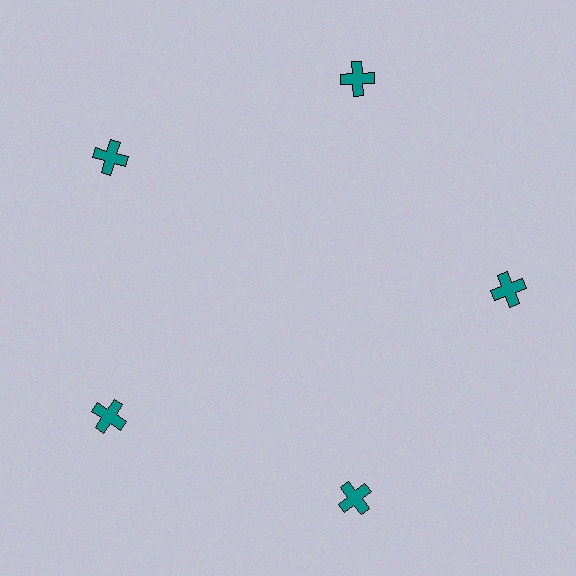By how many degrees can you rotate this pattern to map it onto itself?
The pattern maps onto itself every 72 degrees of rotation.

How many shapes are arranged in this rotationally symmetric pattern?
There are 5 shapes, arranged in 5 groups of 1.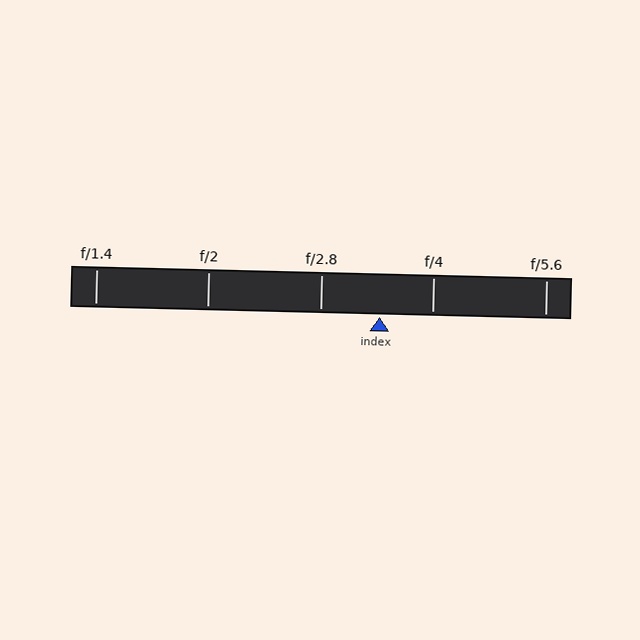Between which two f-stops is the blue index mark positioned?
The index mark is between f/2.8 and f/4.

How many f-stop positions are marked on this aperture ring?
There are 5 f-stop positions marked.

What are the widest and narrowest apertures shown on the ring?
The widest aperture shown is f/1.4 and the narrowest is f/5.6.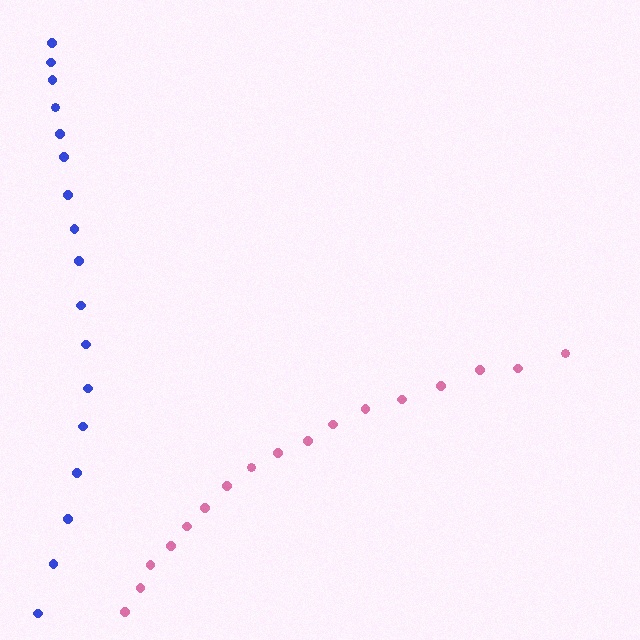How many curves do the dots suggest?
There are 2 distinct paths.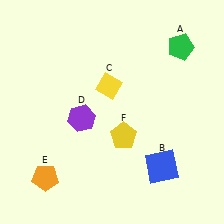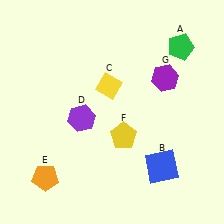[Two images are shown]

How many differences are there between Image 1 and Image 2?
There is 1 difference between the two images.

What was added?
A purple hexagon (G) was added in Image 2.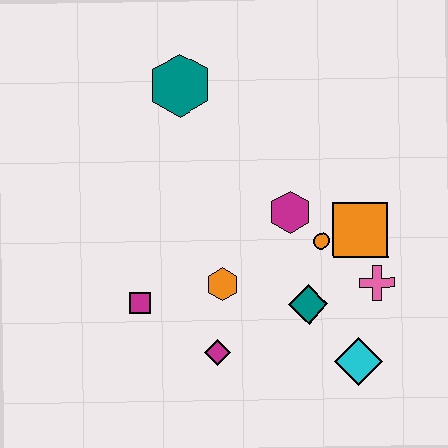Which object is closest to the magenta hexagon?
The orange circle is closest to the magenta hexagon.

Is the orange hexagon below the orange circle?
Yes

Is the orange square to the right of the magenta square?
Yes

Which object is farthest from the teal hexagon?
The cyan diamond is farthest from the teal hexagon.